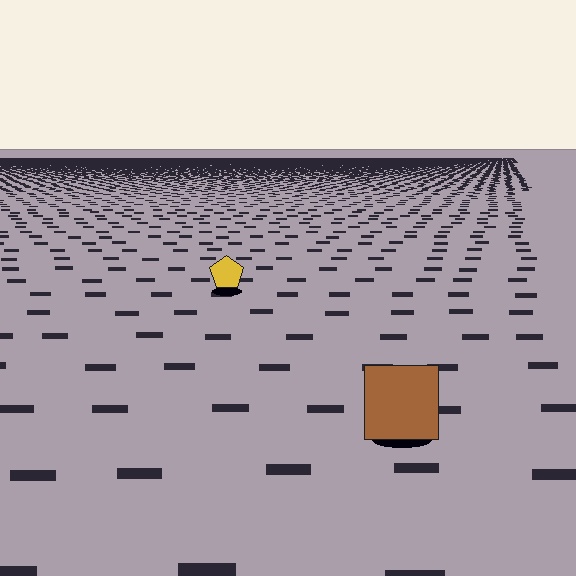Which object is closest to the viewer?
The brown square is closest. The texture marks near it are larger and more spread out.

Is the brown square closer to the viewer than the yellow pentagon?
Yes. The brown square is closer — you can tell from the texture gradient: the ground texture is coarser near it.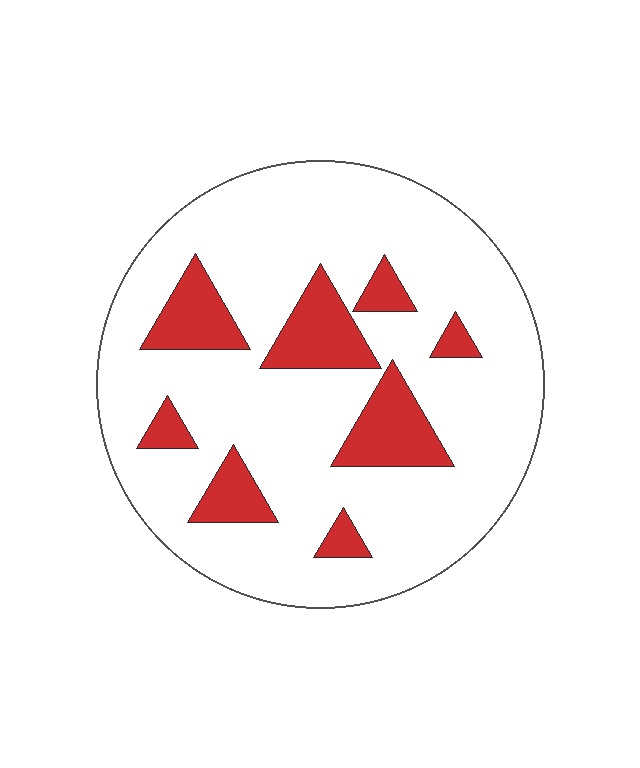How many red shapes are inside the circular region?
8.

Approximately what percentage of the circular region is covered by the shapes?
Approximately 20%.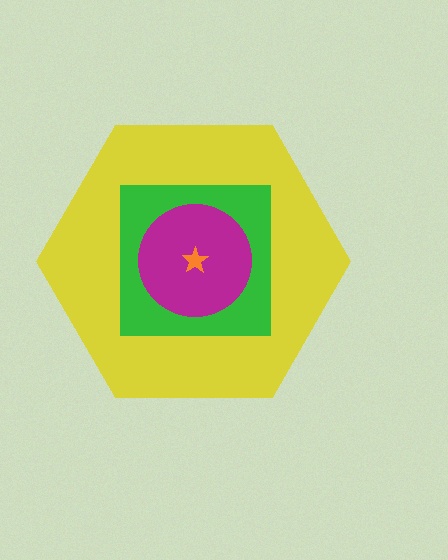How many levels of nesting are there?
4.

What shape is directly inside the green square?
The magenta circle.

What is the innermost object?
The orange star.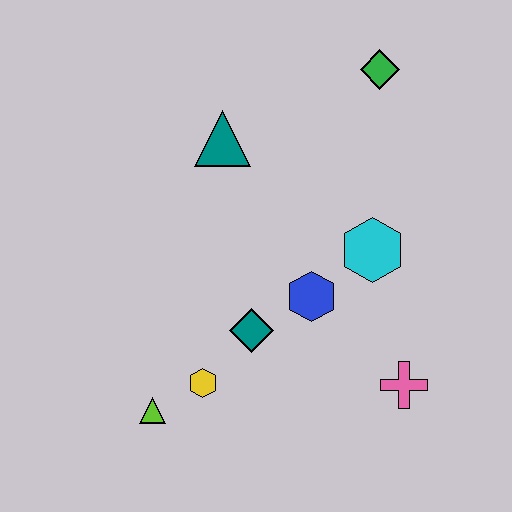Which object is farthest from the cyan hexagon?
The lime triangle is farthest from the cyan hexagon.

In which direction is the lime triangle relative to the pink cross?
The lime triangle is to the left of the pink cross.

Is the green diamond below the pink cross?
No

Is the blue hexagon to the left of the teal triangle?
No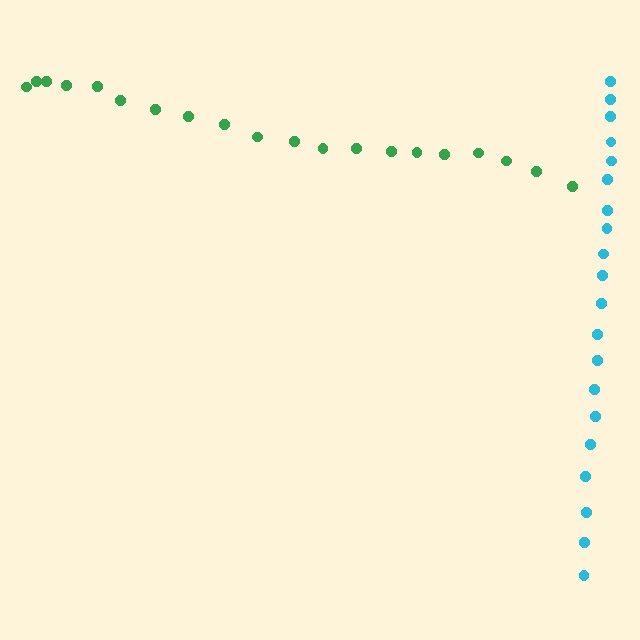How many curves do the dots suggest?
There are 2 distinct paths.